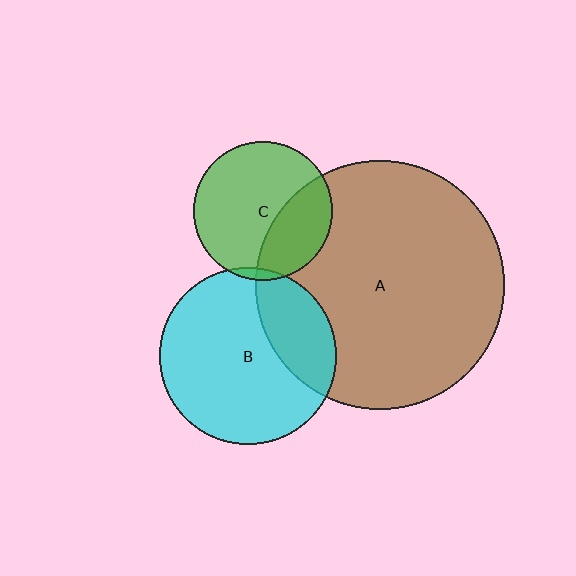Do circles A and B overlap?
Yes.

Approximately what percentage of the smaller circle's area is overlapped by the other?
Approximately 25%.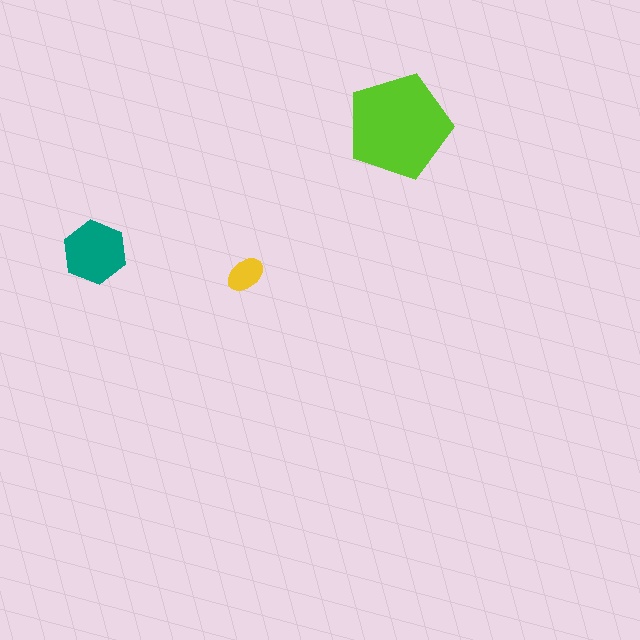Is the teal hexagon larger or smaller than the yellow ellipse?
Larger.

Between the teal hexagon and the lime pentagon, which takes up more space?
The lime pentagon.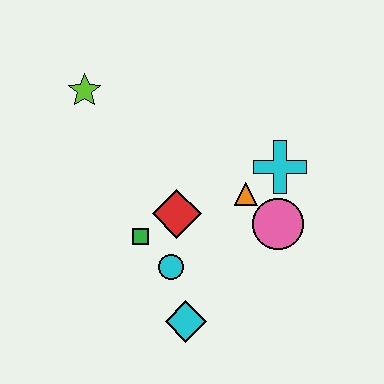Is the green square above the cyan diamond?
Yes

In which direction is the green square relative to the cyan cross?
The green square is to the left of the cyan cross.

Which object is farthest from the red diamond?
The lime star is farthest from the red diamond.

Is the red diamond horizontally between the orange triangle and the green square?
Yes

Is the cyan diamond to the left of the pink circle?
Yes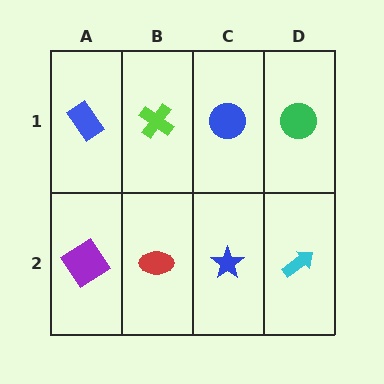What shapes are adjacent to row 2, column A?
A blue rectangle (row 1, column A), a red ellipse (row 2, column B).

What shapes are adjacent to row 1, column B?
A red ellipse (row 2, column B), a blue rectangle (row 1, column A), a blue circle (row 1, column C).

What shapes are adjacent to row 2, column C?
A blue circle (row 1, column C), a red ellipse (row 2, column B), a cyan arrow (row 2, column D).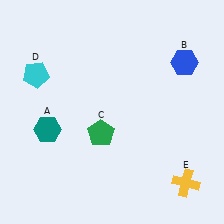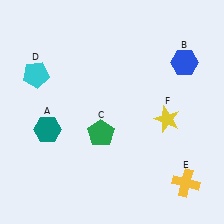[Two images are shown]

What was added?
A yellow star (F) was added in Image 2.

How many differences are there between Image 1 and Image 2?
There is 1 difference between the two images.